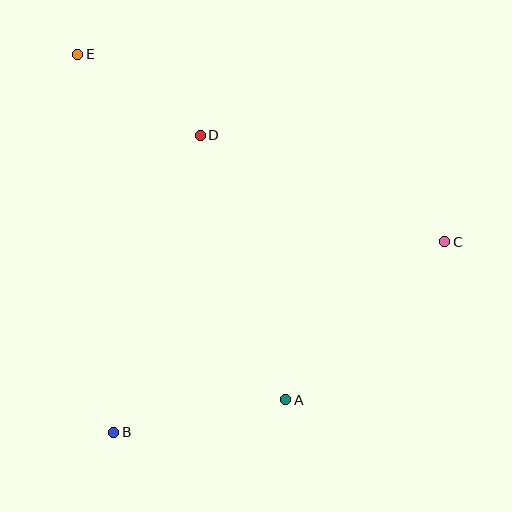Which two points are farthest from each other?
Points C and E are farthest from each other.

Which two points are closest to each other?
Points D and E are closest to each other.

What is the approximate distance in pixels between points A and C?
The distance between A and C is approximately 224 pixels.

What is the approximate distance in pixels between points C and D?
The distance between C and D is approximately 267 pixels.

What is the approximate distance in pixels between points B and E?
The distance between B and E is approximately 379 pixels.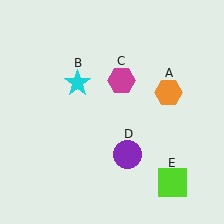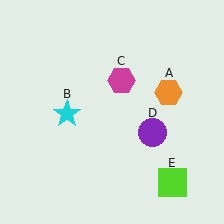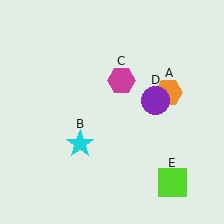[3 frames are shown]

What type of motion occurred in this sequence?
The cyan star (object B), purple circle (object D) rotated counterclockwise around the center of the scene.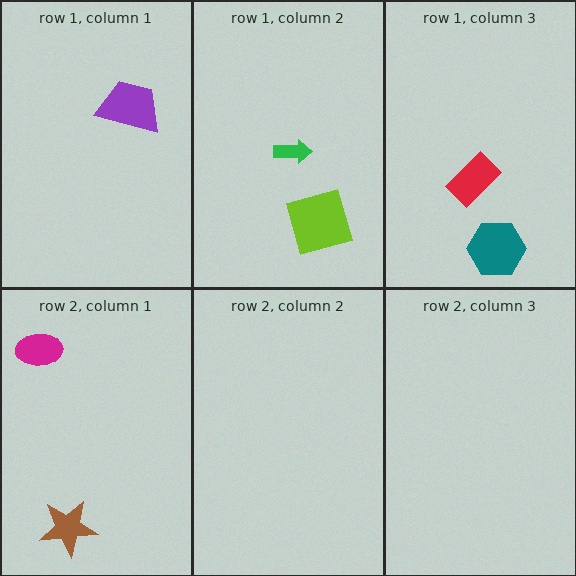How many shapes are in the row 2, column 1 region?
2.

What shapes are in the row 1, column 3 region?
The teal hexagon, the red rectangle.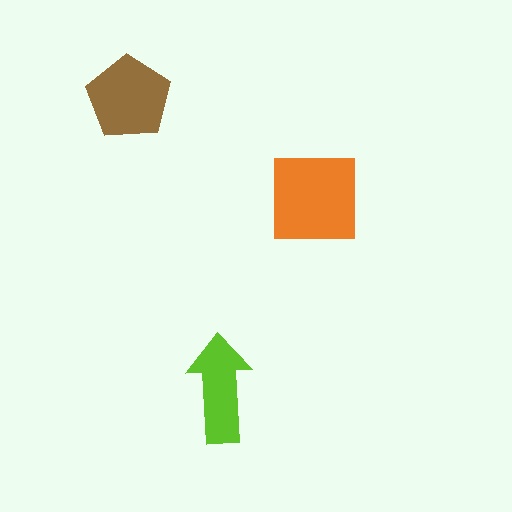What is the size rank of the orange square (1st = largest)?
1st.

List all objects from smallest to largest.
The lime arrow, the brown pentagon, the orange square.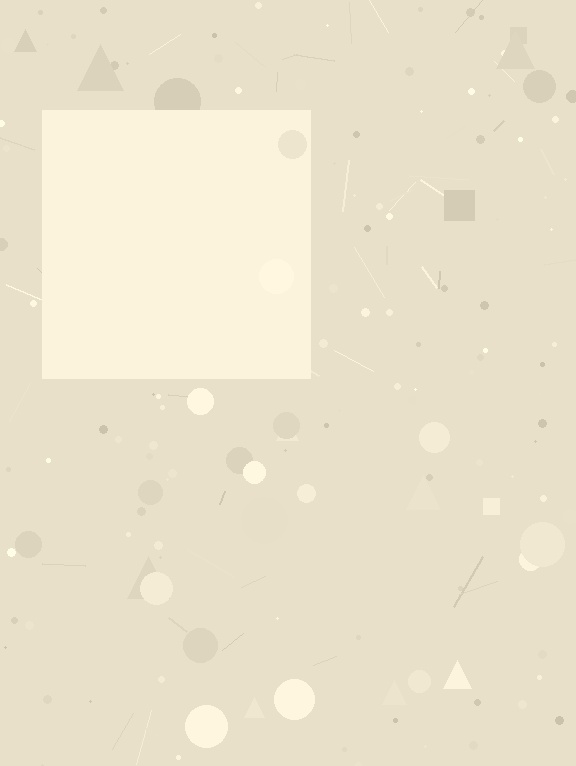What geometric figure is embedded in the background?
A square is embedded in the background.